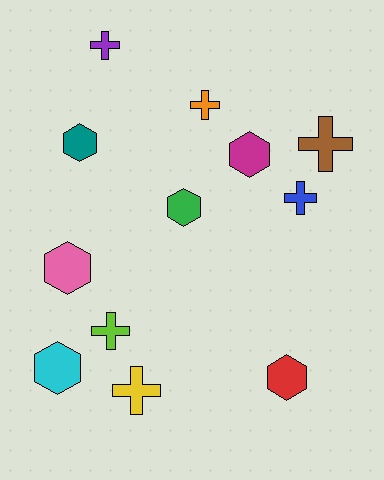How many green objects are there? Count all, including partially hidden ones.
There is 1 green object.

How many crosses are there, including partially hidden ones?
There are 6 crosses.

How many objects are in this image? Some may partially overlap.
There are 12 objects.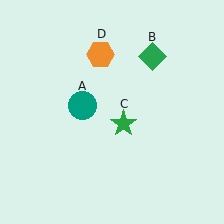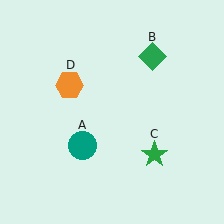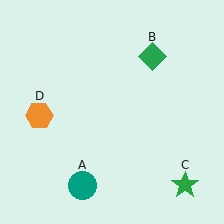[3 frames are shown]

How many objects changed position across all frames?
3 objects changed position: teal circle (object A), green star (object C), orange hexagon (object D).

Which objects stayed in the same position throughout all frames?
Green diamond (object B) remained stationary.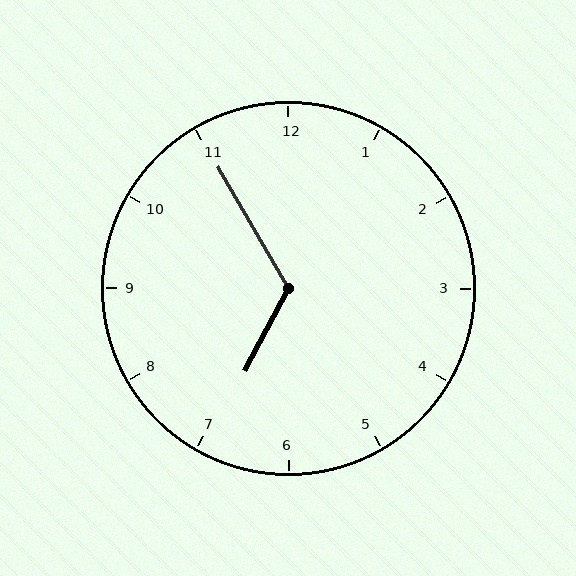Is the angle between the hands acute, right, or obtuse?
It is obtuse.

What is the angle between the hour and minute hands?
Approximately 122 degrees.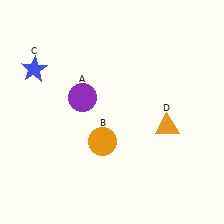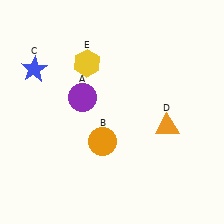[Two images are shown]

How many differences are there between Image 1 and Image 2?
There is 1 difference between the two images.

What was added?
A yellow hexagon (E) was added in Image 2.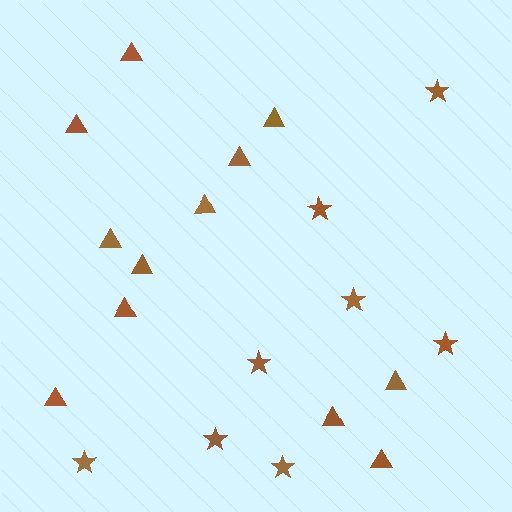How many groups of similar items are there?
There are 2 groups: one group of triangles (12) and one group of stars (8).